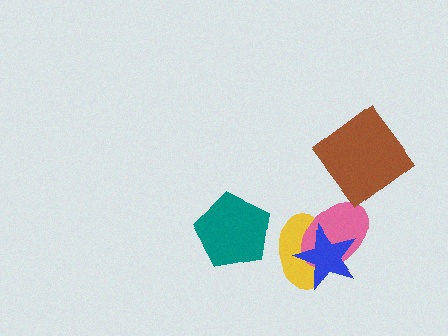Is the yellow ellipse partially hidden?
Yes, it is partially covered by another shape.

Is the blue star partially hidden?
No, no other shape covers it.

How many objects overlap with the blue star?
2 objects overlap with the blue star.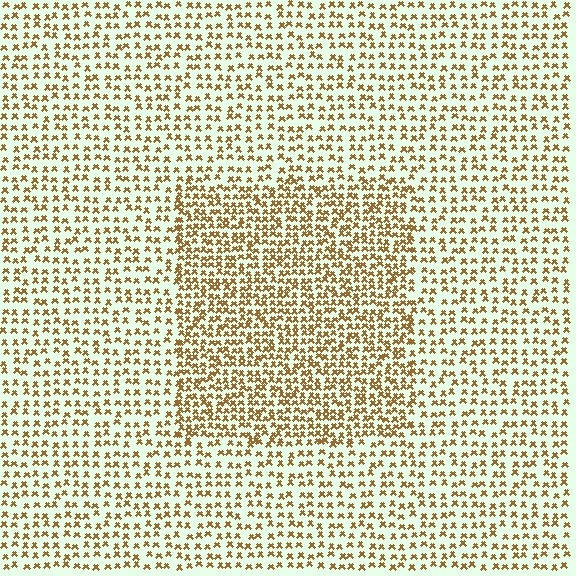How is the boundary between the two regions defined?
The boundary is defined by a change in element density (approximately 1.8x ratio). All elements are the same color, size, and shape.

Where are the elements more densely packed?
The elements are more densely packed inside the rectangle boundary.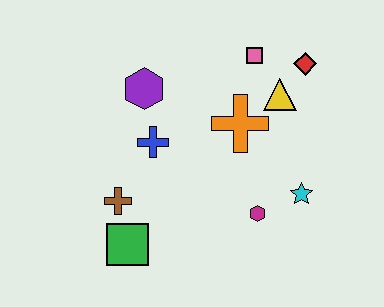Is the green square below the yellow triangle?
Yes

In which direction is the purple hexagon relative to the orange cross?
The purple hexagon is to the left of the orange cross.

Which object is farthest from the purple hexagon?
The cyan star is farthest from the purple hexagon.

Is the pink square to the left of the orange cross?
No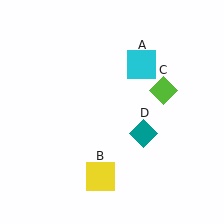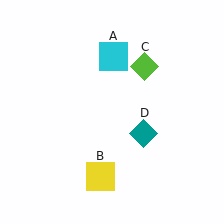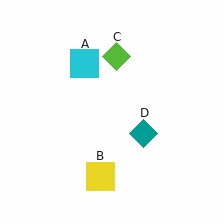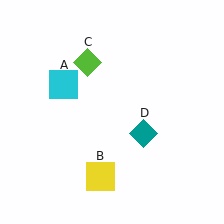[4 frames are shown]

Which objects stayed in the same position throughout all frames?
Yellow square (object B) and teal diamond (object D) remained stationary.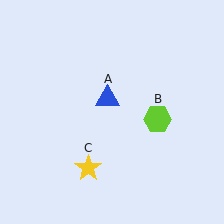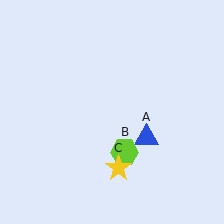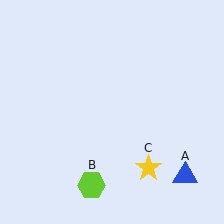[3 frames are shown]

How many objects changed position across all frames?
3 objects changed position: blue triangle (object A), lime hexagon (object B), yellow star (object C).